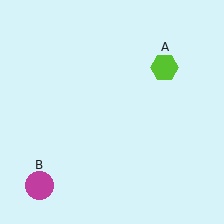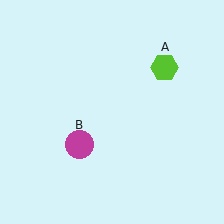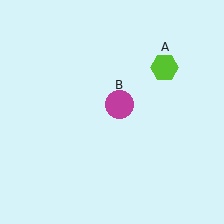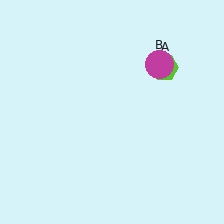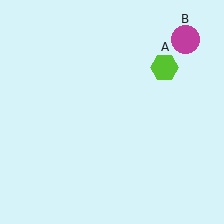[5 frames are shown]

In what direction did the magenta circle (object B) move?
The magenta circle (object B) moved up and to the right.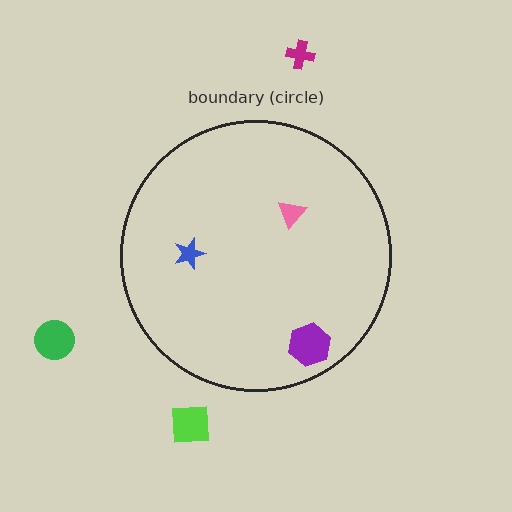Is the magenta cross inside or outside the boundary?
Outside.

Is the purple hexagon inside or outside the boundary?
Inside.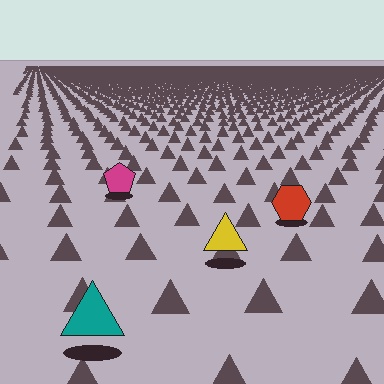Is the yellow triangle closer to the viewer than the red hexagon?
Yes. The yellow triangle is closer — you can tell from the texture gradient: the ground texture is coarser near it.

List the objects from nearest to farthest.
From nearest to farthest: the teal triangle, the yellow triangle, the red hexagon, the magenta pentagon.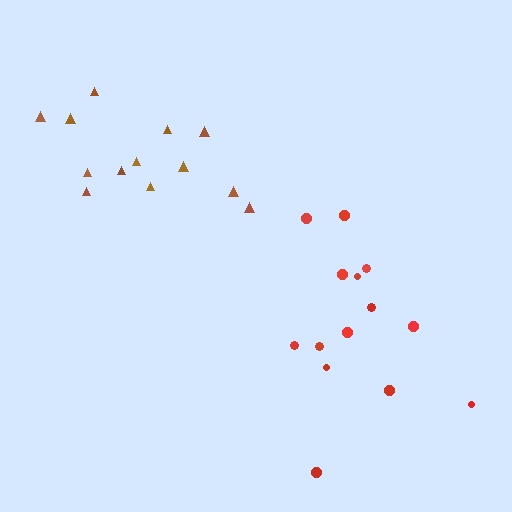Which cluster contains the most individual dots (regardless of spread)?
Red (14).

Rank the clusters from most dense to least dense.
brown, red.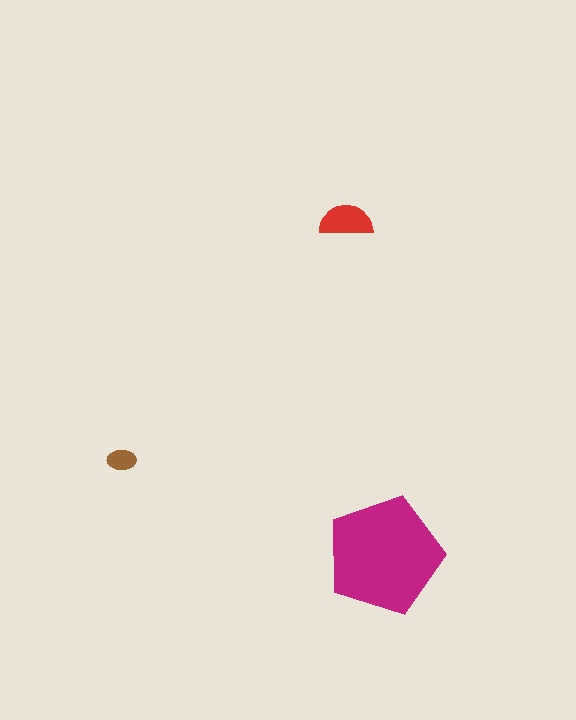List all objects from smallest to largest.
The brown ellipse, the red semicircle, the magenta pentagon.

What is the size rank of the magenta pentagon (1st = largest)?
1st.